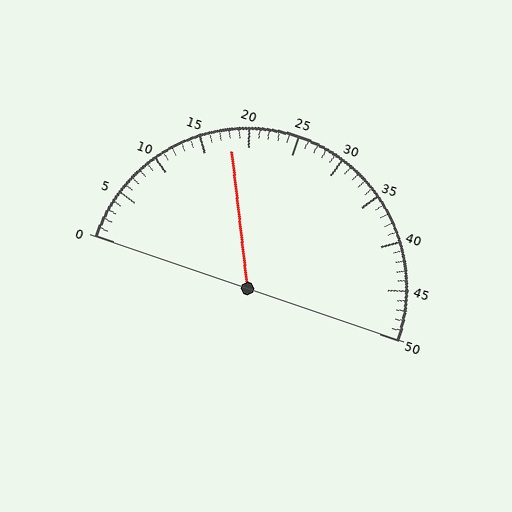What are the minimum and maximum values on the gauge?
The gauge ranges from 0 to 50.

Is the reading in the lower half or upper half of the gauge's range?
The reading is in the lower half of the range (0 to 50).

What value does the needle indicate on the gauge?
The needle indicates approximately 18.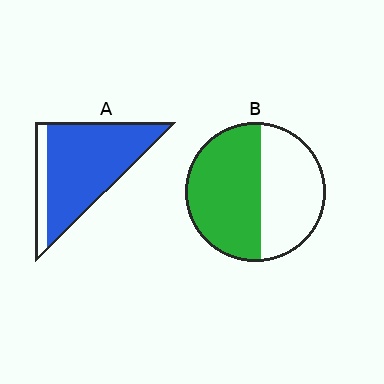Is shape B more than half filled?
Yes.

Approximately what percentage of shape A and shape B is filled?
A is approximately 85% and B is approximately 55%.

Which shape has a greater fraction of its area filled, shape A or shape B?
Shape A.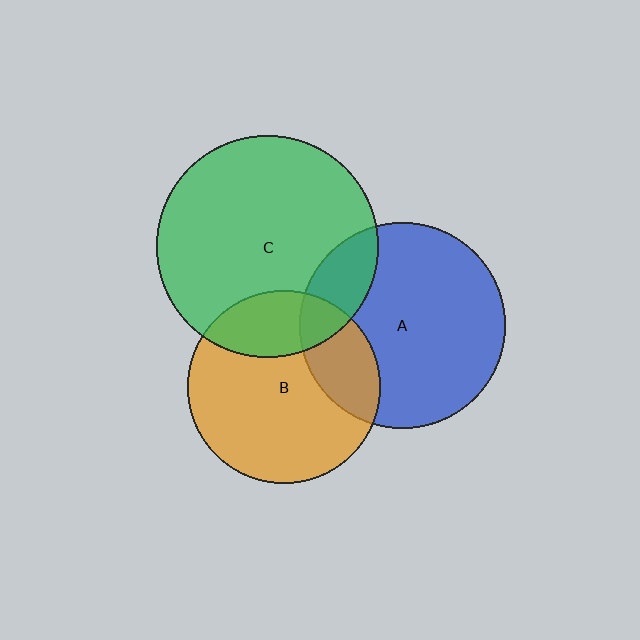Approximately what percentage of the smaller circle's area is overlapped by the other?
Approximately 25%.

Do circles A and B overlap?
Yes.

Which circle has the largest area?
Circle C (green).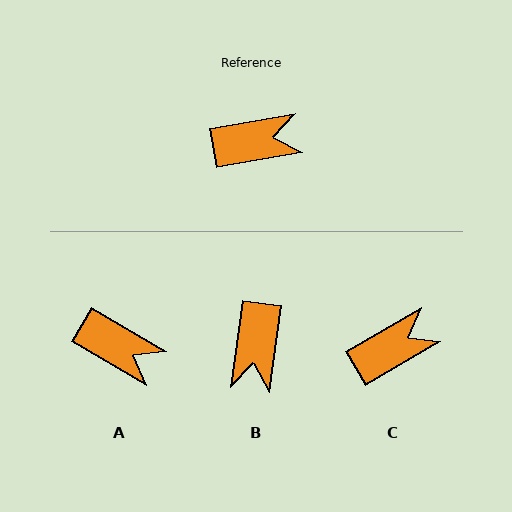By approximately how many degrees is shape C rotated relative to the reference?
Approximately 20 degrees counter-clockwise.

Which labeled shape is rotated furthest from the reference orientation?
B, about 107 degrees away.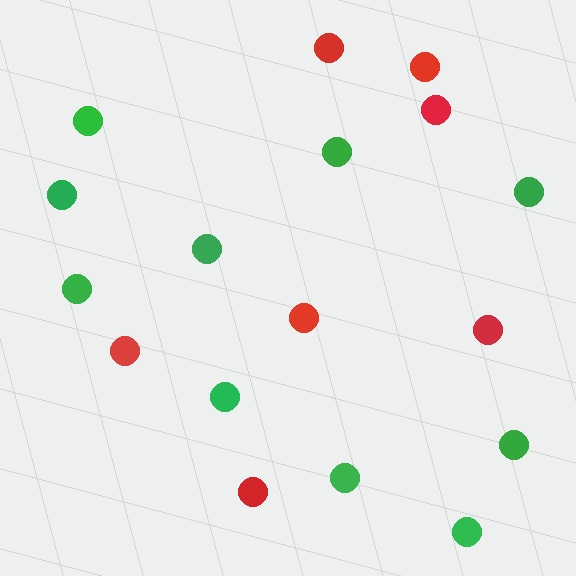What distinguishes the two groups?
There are 2 groups: one group of red circles (7) and one group of green circles (10).